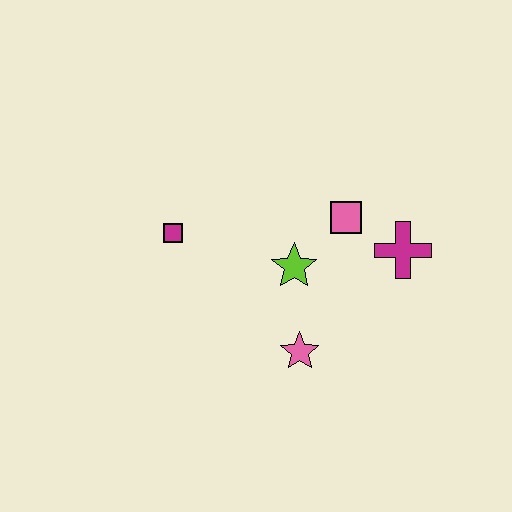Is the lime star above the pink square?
No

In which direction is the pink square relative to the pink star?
The pink square is above the pink star.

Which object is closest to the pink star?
The lime star is closest to the pink star.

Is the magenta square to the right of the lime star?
No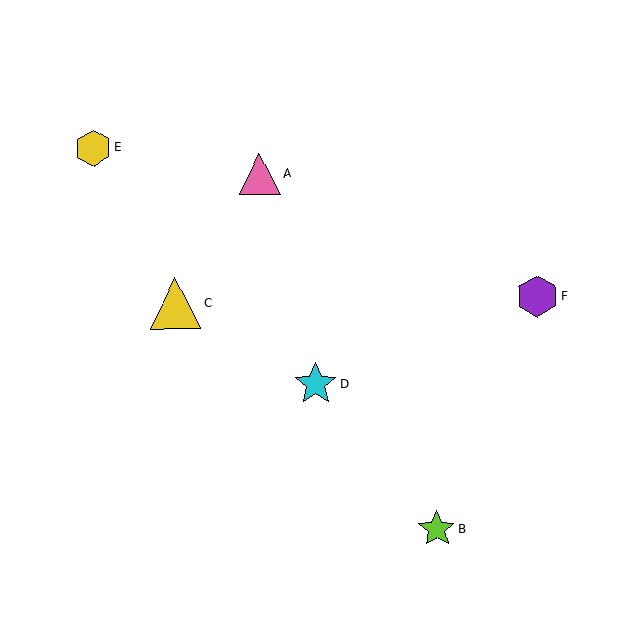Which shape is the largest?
The yellow triangle (labeled C) is the largest.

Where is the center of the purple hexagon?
The center of the purple hexagon is at (537, 296).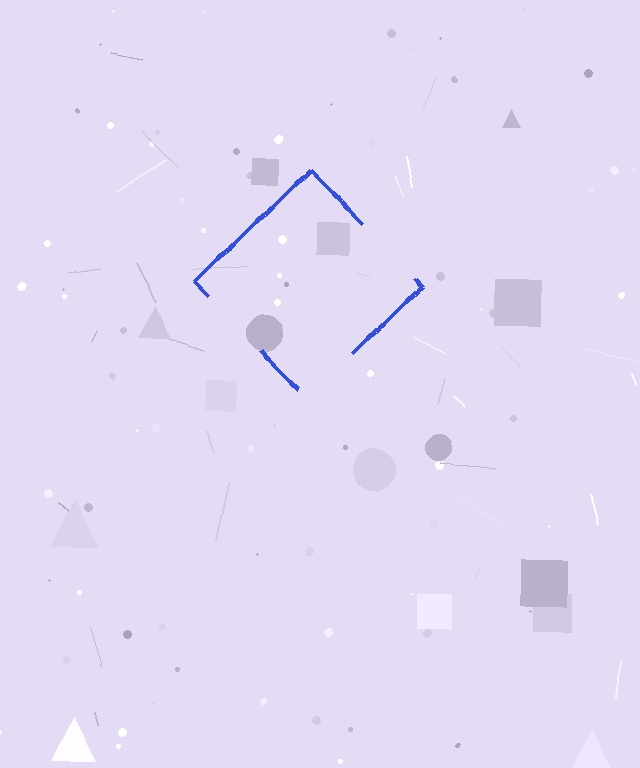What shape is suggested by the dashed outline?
The dashed outline suggests a diamond.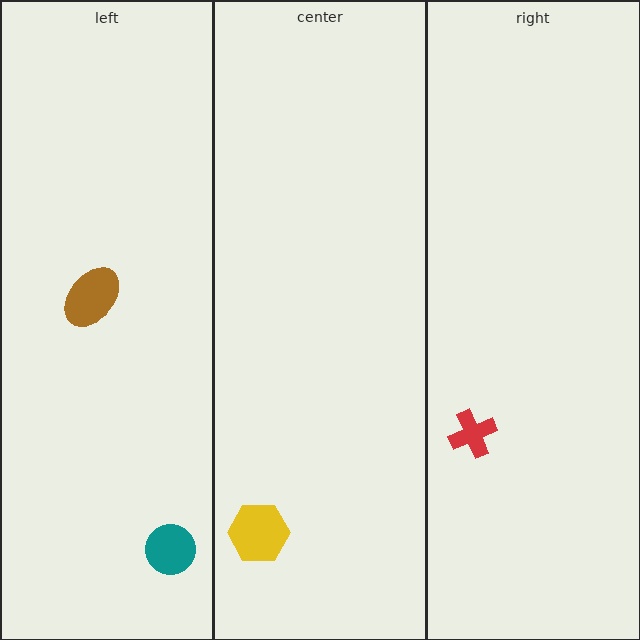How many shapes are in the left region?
2.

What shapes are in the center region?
The yellow hexagon.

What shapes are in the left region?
The brown ellipse, the teal circle.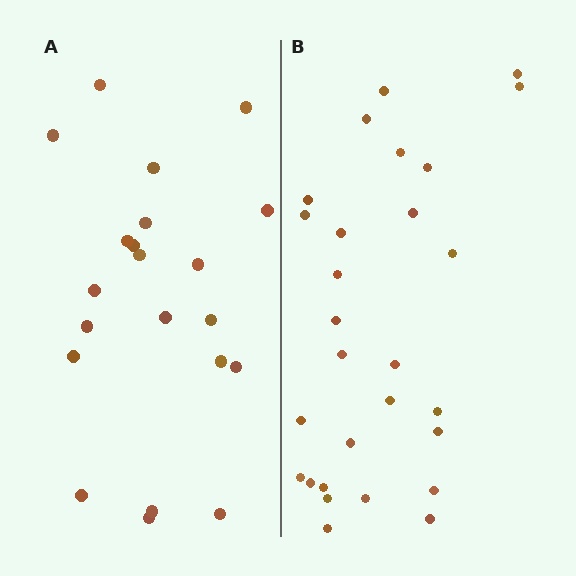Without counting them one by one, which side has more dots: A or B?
Region B (the right region) has more dots.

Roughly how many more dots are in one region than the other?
Region B has roughly 8 or so more dots than region A.